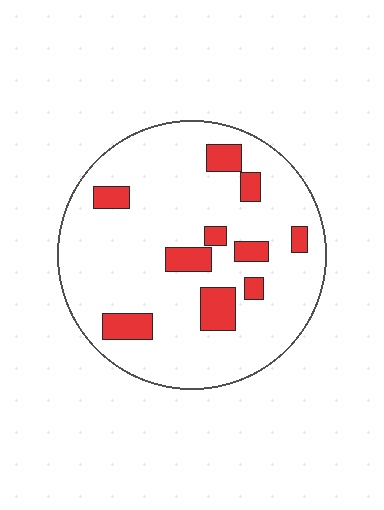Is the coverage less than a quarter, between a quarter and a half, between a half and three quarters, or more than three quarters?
Less than a quarter.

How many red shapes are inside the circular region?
10.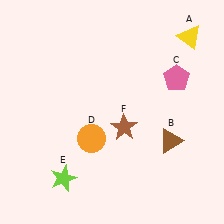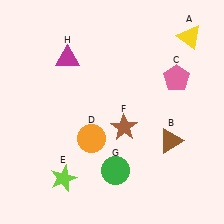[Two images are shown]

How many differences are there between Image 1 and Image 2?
There are 2 differences between the two images.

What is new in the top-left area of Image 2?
A magenta triangle (H) was added in the top-left area of Image 2.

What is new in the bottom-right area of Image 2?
A green circle (G) was added in the bottom-right area of Image 2.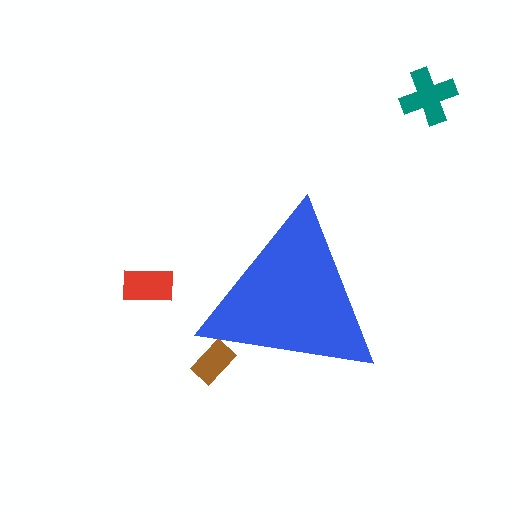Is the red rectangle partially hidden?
No, the red rectangle is fully visible.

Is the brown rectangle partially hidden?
Yes, the brown rectangle is partially hidden behind the blue triangle.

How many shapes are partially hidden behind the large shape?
1 shape is partially hidden.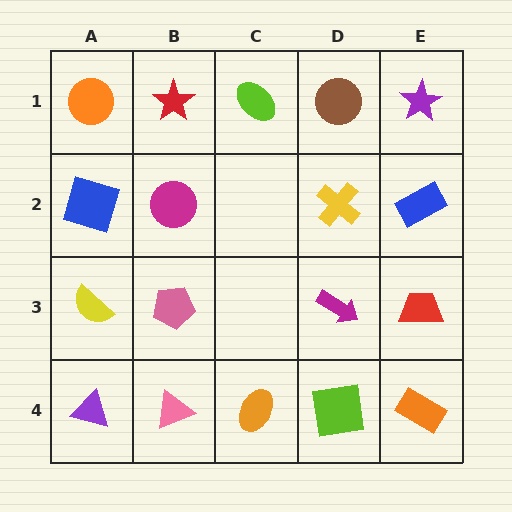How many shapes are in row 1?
5 shapes.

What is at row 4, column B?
A pink triangle.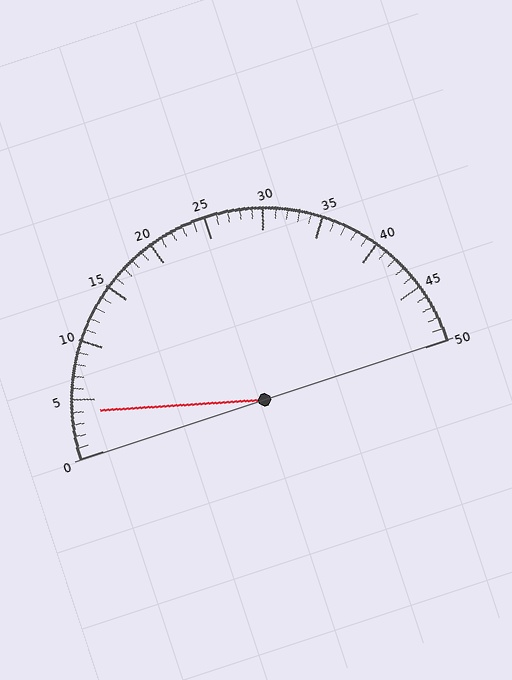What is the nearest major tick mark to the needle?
The nearest major tick mark is 5.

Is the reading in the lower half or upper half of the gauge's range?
The reading is in the lower half of the range (0 to 50).